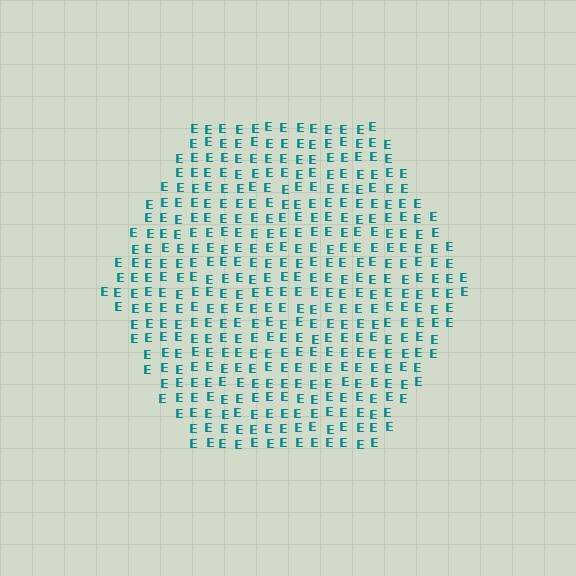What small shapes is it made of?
It is made of small letter E's.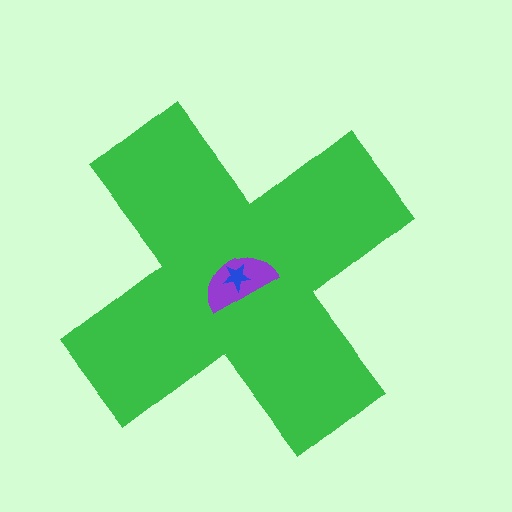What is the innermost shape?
The blue star.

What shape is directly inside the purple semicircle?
The blue star.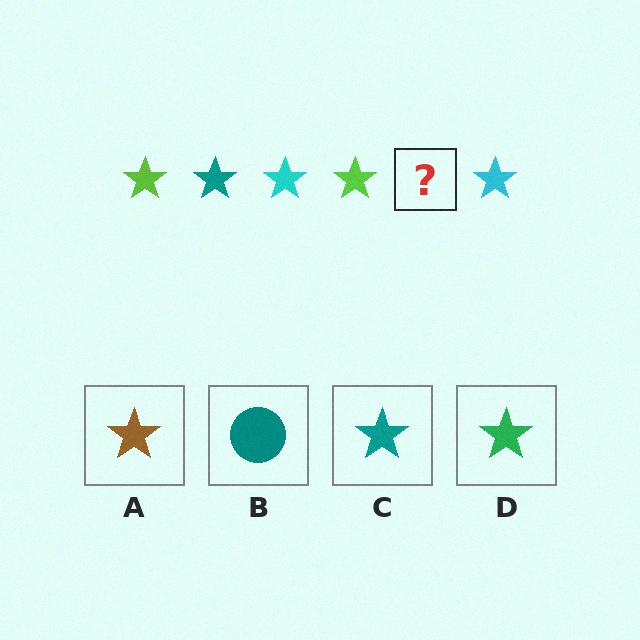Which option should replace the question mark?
Option C.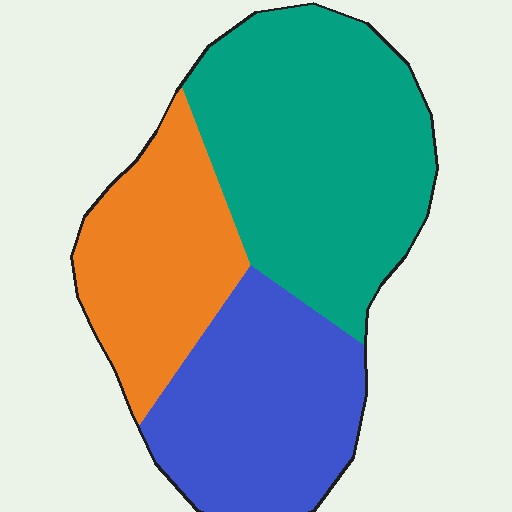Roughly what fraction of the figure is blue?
Blue covers around 30% of the figure.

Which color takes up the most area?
Teal, at roughly 45%.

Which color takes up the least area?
Orange, at roughly 25%.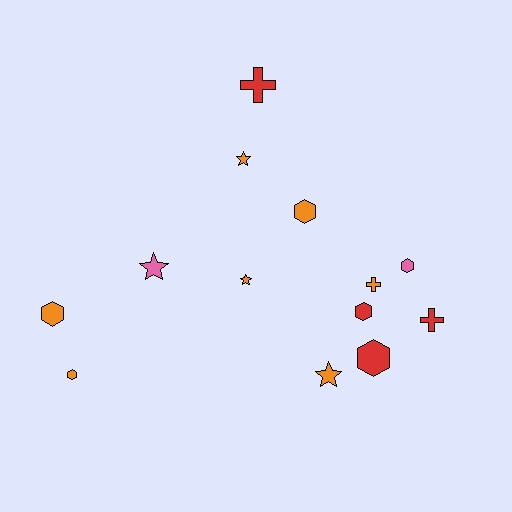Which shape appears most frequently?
Hexagon, with 6 objects.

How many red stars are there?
There are no red stars.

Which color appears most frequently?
Orange, with 7 objects.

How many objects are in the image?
There are 13 objects.